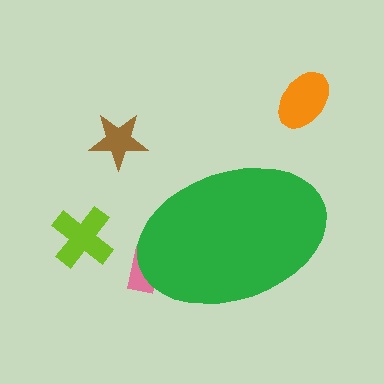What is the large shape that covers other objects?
A green ellipse.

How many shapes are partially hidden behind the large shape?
1 shape is partially hidden.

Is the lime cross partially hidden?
No, the lime cross is fully visible.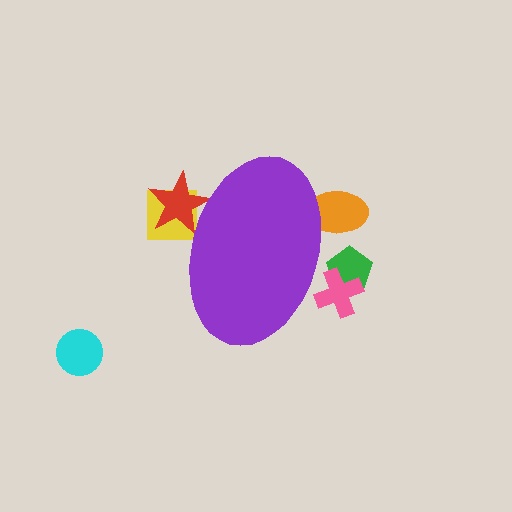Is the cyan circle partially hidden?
No, the cyan circle is fully visible.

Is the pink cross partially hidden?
Yes, the pink cross is partially hidden behind the purple ellipse.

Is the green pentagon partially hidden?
Yes, the green pentagon is partially hidden behind the purple ellipse.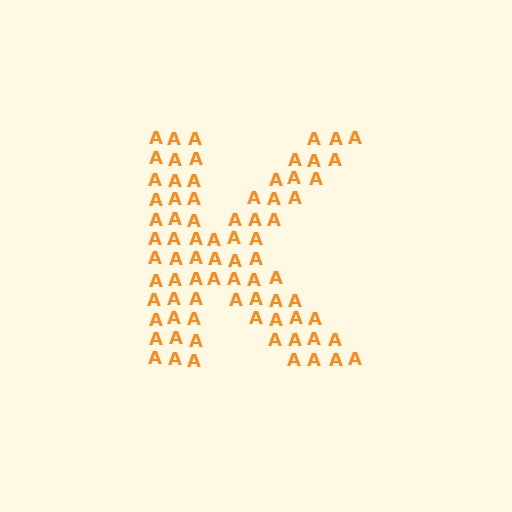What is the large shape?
The large shape is the letter K.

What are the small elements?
The small elements are letter A's.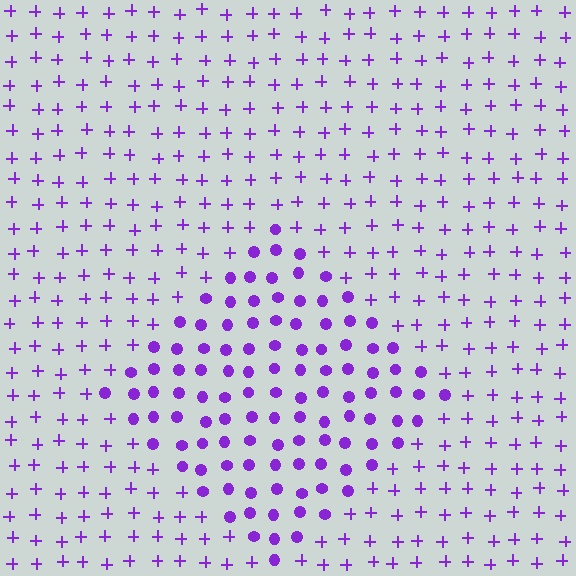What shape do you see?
I see a diamond.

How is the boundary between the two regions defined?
The boundary is defined by a change in element shape: circles inside vs. plus signs outside. All elements share the same color and spacing.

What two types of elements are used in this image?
The image uses circles inside the diamond region and plus signs outside it.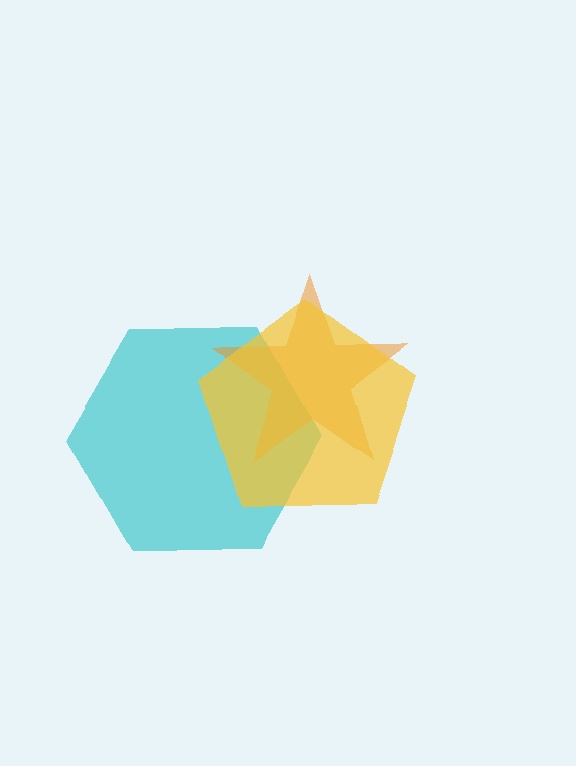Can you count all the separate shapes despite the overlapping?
Yes, there are 3 separate shapes.